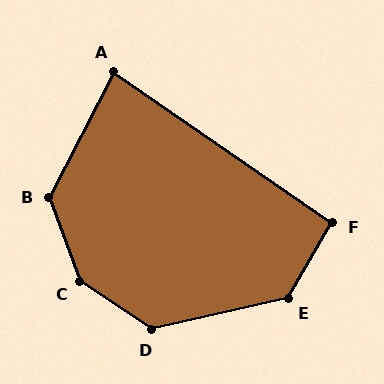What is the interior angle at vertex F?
Approximately 95 degrees (approximately right).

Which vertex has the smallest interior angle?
A, at approximately 83 degrees.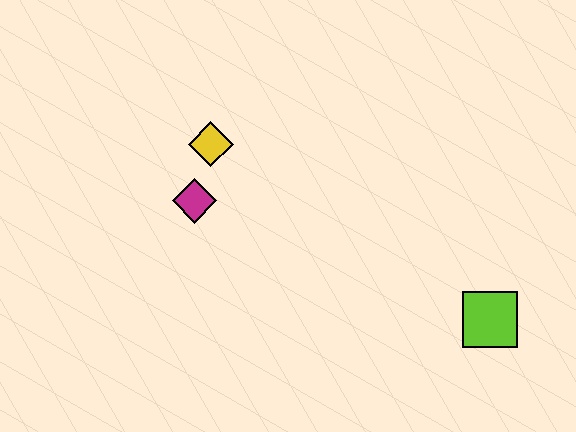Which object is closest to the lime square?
The magenta diamond is closest to the lime square.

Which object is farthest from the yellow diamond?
The lime square is farthest from the yellow diamond.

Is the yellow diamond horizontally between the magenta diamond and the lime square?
Yes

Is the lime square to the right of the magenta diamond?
Yes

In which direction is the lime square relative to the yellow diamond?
The lime square is to the right of the yellow diamond.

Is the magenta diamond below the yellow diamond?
Yes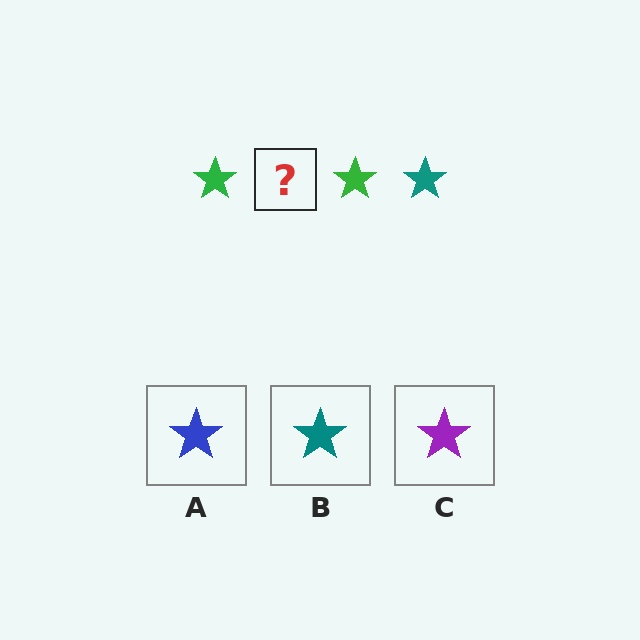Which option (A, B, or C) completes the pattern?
B.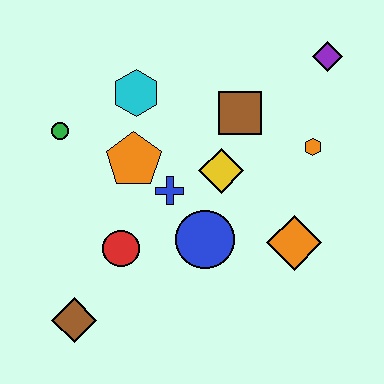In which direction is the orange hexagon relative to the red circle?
The orange hexagon is to the right of the red circle.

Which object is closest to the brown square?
The yellow diamond is closest to the brown square.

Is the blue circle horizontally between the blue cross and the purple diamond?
Yes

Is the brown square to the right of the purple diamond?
No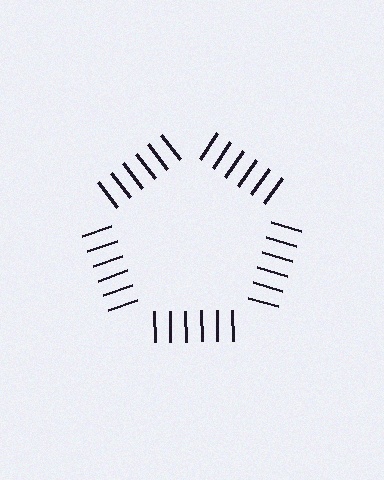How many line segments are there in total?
30 — 6 along each of the 5 edges.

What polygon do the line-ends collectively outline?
An illusory pentagon — the line segments terminate on its edges but no continuous stroke is drawn.